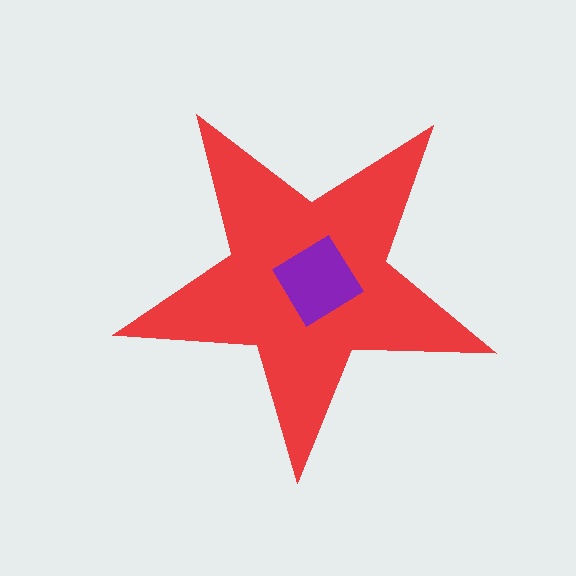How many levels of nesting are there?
2.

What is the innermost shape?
The purple diamond.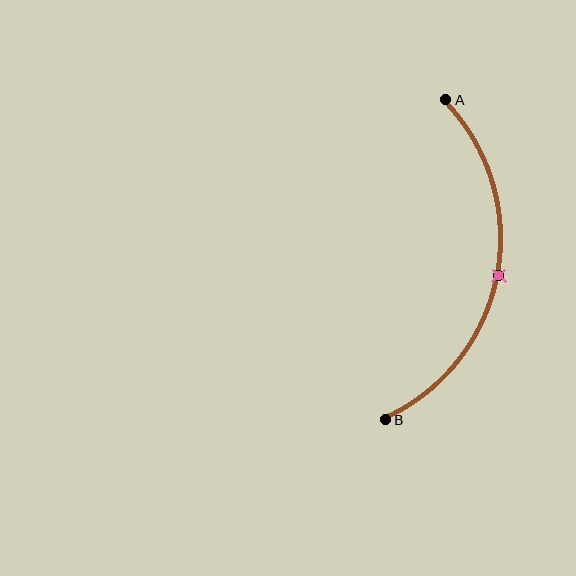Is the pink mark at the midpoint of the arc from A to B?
Yes. The pink mark lies on the arc at equal arc-length from both A and B — it is the arc midpoint.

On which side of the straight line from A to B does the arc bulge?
The arc bulges to the right of the straight line connecting A and B.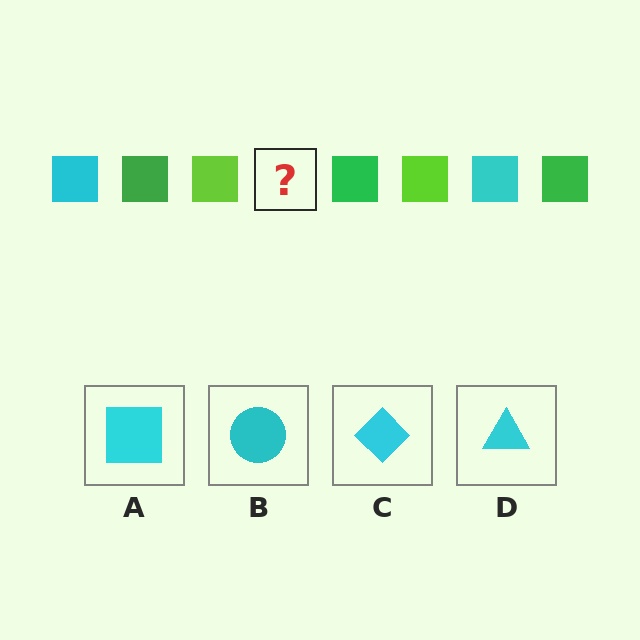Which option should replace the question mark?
Option A.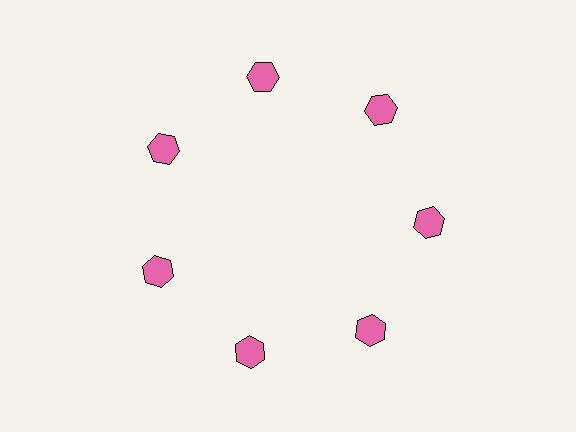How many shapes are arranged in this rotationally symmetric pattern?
There are 7 shapes, arranged in 7 groups of 1.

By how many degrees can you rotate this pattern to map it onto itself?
The pattern maps onto itself every 51 degrees of rotation.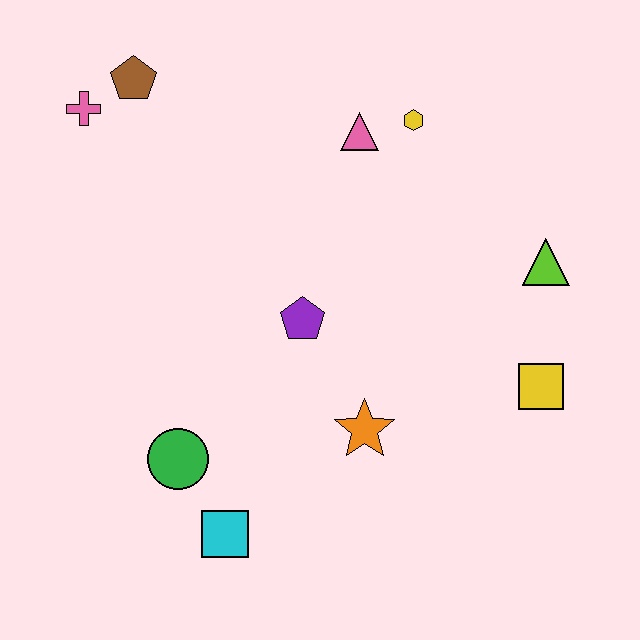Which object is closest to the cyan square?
The green circle is closest to the cyan square.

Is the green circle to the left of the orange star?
Yes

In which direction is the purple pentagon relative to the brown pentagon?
The purple pentagon is below the brown pentagon.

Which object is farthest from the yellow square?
The pink cross is farthest from the yellow square.